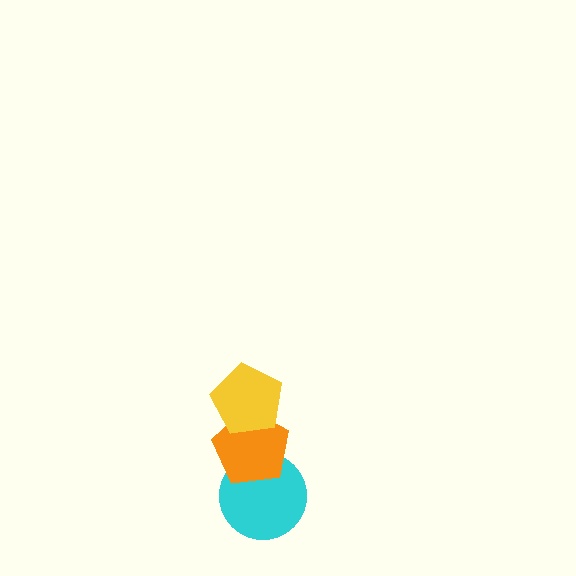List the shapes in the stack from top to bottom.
From top to bottom: the yellow pentagon, the orange pentagon, the cyan circle.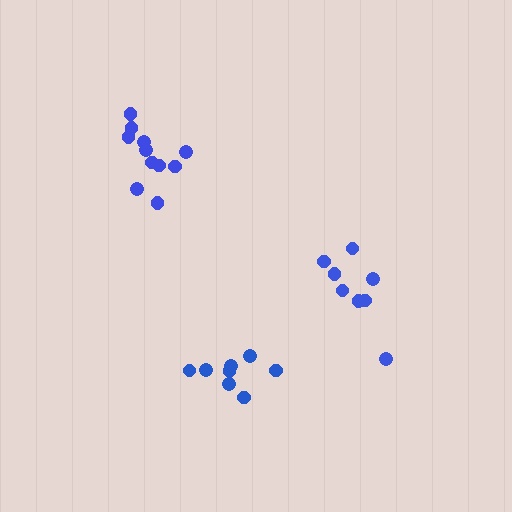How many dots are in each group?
Group 1: 8 dots, Group 2: 8 dots, Group 3: 11 dots (27 total).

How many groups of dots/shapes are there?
There are 3 groups.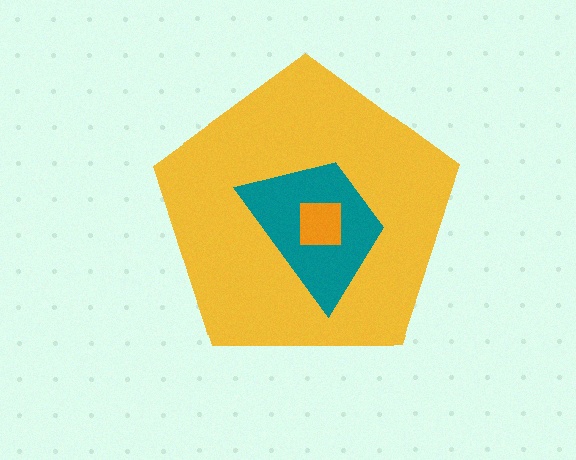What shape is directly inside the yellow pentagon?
The teal trapezoid.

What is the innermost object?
The orange square.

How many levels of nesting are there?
3.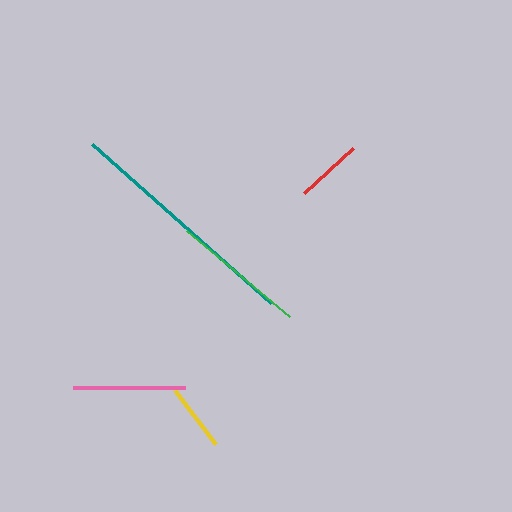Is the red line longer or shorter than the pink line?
The pink line is longer than the red line.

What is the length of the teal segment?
The teal segment is approximately 239 pixels long.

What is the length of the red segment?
The red segment is approximately 66 pixels long.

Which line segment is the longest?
The teal line is the longest at approximately 239 pixels.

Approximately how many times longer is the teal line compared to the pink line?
The teal line is approximately 2.1 times the length of the pink line.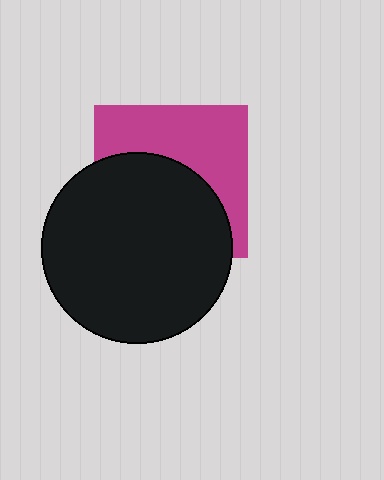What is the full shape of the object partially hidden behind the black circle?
The partially hidden object is a magenta square.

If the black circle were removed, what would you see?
You would see the complete magenta square.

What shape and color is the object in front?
The object in front is a black circle.